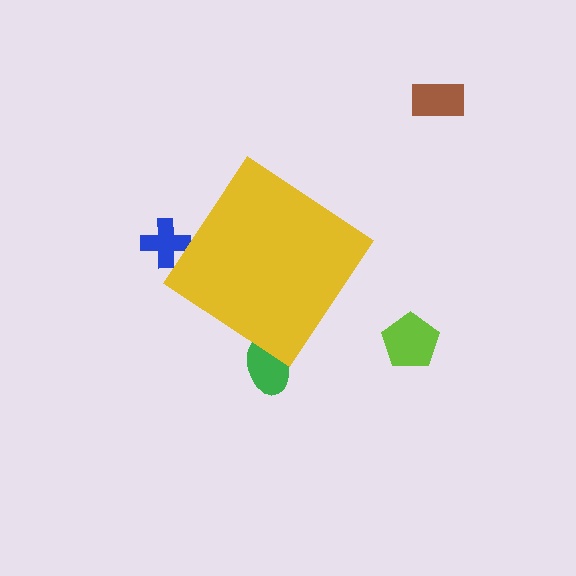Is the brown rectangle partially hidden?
No, the brown rectangle is fully visible.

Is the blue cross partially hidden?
Yes, the blue cross is partially hidden behind the yellow diamond.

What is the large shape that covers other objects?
A yellow diamond.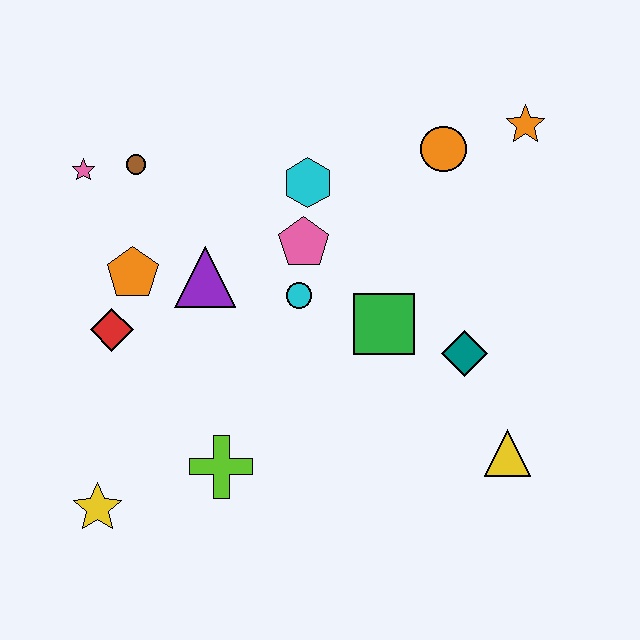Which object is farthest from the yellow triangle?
The pink star is farthest from the yellow triangle.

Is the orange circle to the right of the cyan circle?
Yes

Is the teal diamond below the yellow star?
No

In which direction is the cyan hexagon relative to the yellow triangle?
The cyan hexagon is above the yellow triangle.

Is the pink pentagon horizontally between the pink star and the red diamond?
No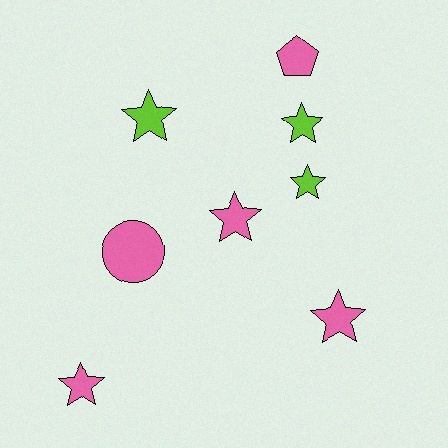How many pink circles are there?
There is 1 pink circle.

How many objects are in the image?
There are 8 objects.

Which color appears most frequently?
Pink, with 5 objects.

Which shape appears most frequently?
Star, with 6 objects.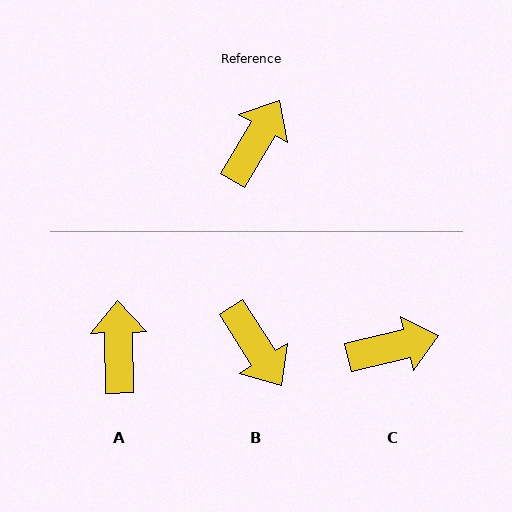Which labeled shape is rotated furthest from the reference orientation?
B, about 117 degrees away.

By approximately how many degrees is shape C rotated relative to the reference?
Approximately 46 degrees clockwise.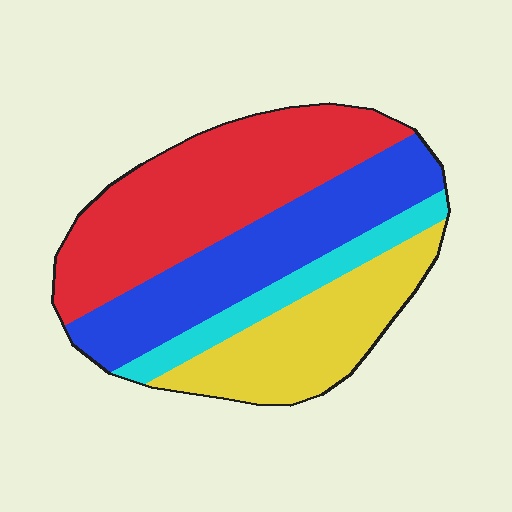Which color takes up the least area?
Cyan, at roughly 10%.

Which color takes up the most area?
Red, at roughly 35%.